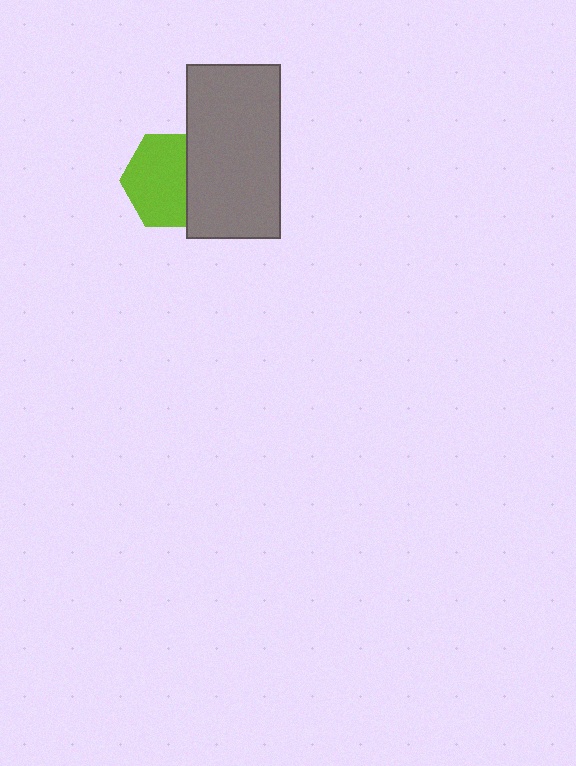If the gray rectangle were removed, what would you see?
You would see the complete lime hexagon.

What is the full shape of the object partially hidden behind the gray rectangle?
The partially hidden object is a lime hexagon.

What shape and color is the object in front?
The object in front is a gray rectangle.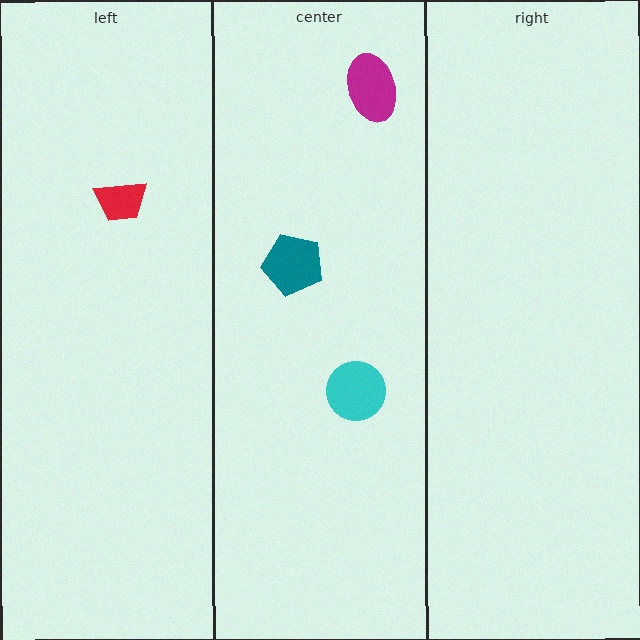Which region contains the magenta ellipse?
The center region.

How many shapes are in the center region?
3.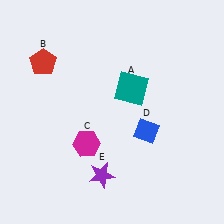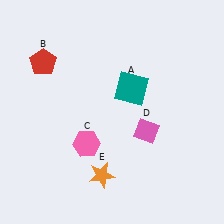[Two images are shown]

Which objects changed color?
C changed from magenta to pink. D changed from blue to pink. E changed from purple to orange.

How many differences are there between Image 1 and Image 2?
There are 3 differences between the two images.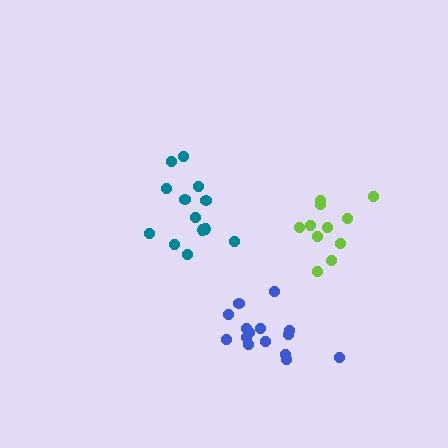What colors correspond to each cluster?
The clusters are colored: teal, lime, blue.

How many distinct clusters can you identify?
There are 3 distinct clusters.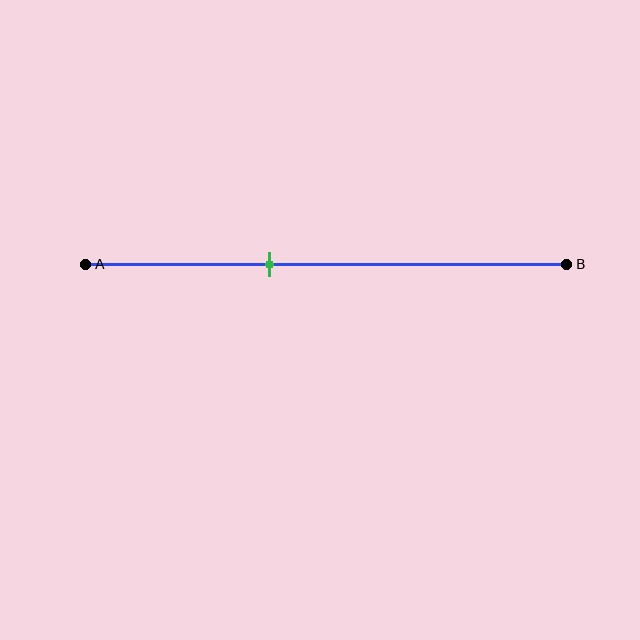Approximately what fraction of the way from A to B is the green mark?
The green mark is approximately 40% of the way from A to B.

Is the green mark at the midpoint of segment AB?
No, the mark is at about 40% from A, not at the 50% midpoint.